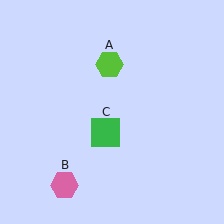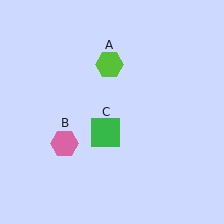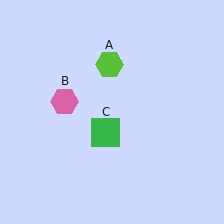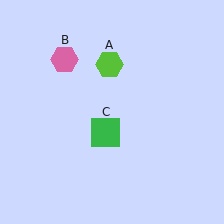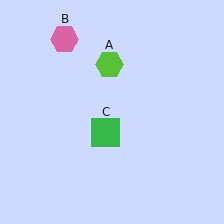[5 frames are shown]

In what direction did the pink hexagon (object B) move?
The pink hexagon (object B) moved up.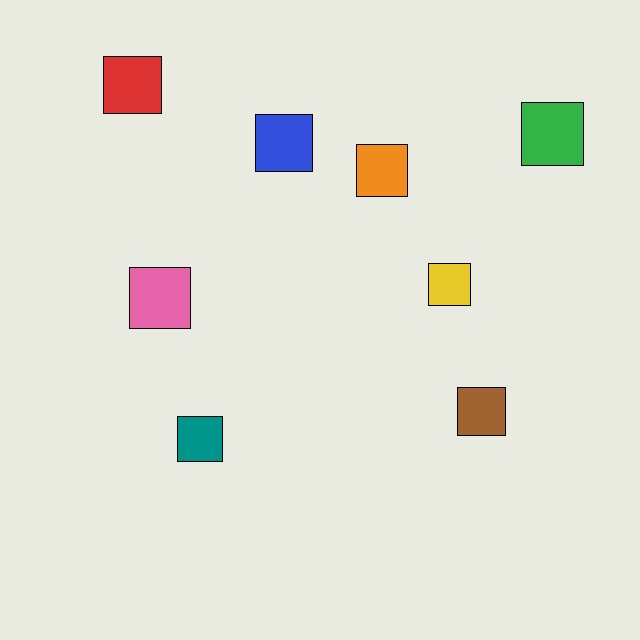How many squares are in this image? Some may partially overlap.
There are 8 squares.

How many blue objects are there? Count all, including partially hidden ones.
There is 1 blue object.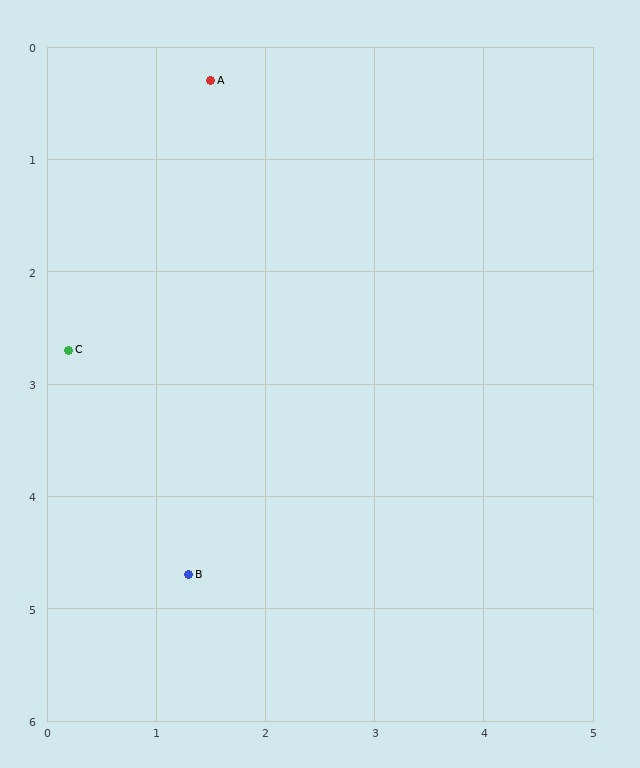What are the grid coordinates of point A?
Point A is at approximately (1.5, 0.3).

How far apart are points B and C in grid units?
Points B and C are about 2.3 grid units apart.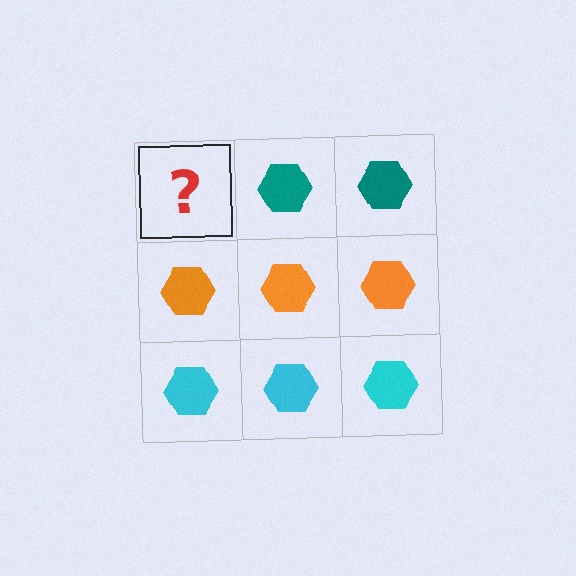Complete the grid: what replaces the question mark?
The question mark should be replaced with a teal hexagon.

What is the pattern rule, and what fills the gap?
The rule is that each row has a consistent color. The gap should be filled with a teal hexagon.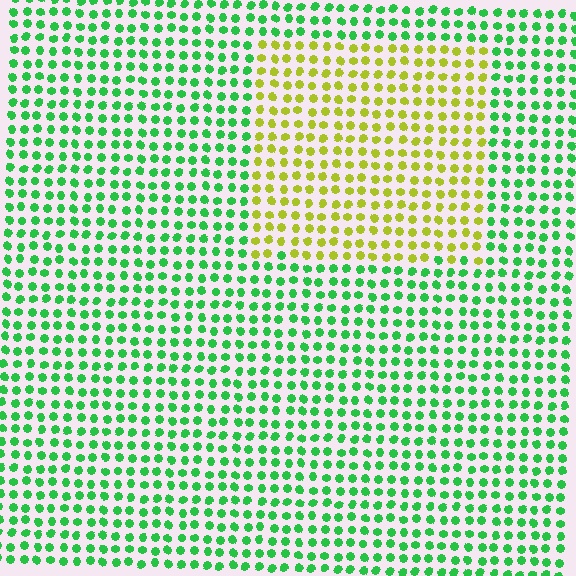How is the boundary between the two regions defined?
The boundary is defined purely by a slight shift in hue (about 61 degrees). Spacing, size, and orientation are identical on both sides.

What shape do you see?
I see a rectangle.